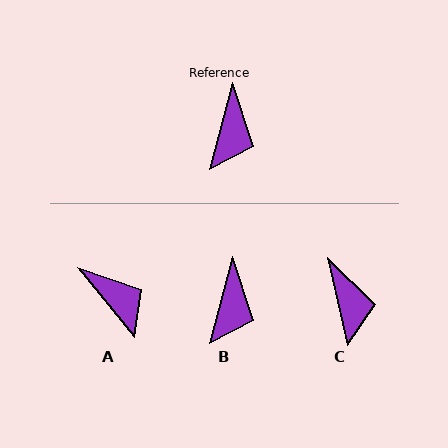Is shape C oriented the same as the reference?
No, it is off by about 28 degrees.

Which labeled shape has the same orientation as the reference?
B.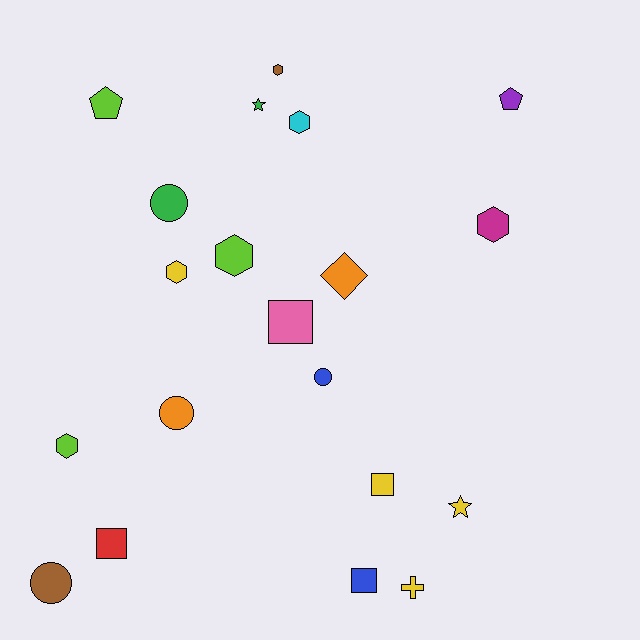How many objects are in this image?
There are 20 objects.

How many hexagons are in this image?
There are 6 hexagons.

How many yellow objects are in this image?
There are 4 yellow objects.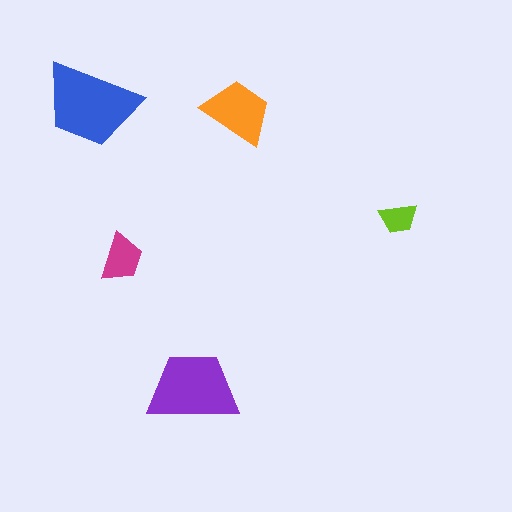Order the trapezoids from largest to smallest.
the blue one, the purple one, the orange one, the magenta one, the lime one.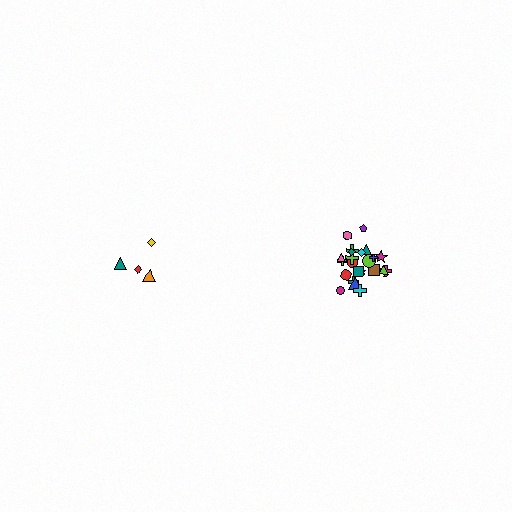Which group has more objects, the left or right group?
The right group.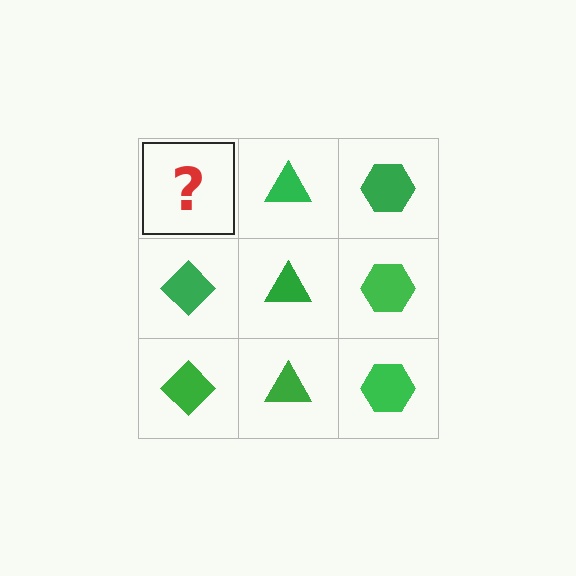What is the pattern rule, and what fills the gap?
The rule is that each column has a consistent shape. The gap should be filled with a green diamond.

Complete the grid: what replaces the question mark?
The question mark should be replaced with a green diamond.